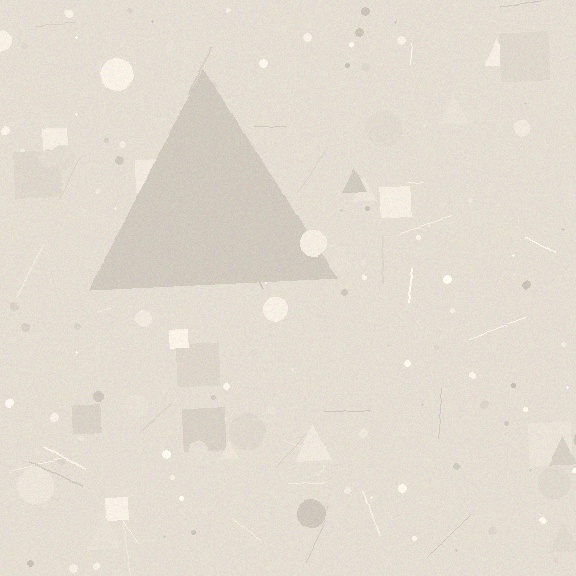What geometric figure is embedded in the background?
A triangle is embedded in the background.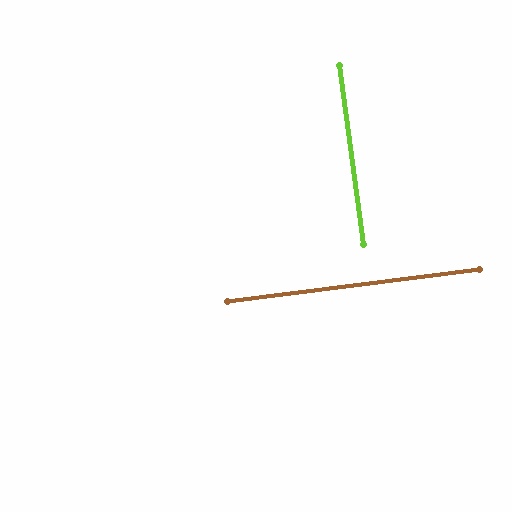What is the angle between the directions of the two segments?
Approximately 90 degrees.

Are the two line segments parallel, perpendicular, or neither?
Perpendicular — they meet at approximately 90°.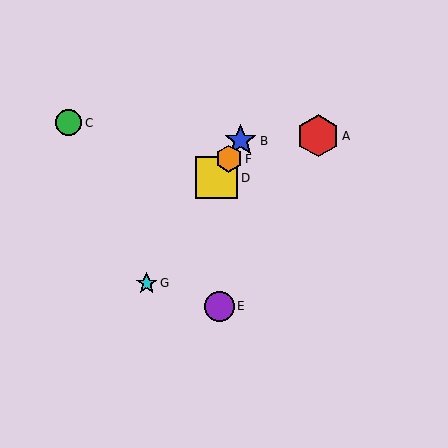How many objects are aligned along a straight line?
4 objects (B, D, F, G) are aligned along a straight line.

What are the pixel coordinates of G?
Object G is at (147, 283).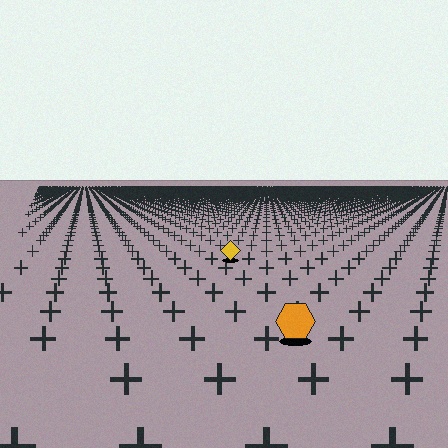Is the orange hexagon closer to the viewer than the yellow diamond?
Yes. The orange hexagon is closer — you can tell from the texture gradient: the ground texture is coarser near it.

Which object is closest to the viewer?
The orange hexagon is closest. The texture marks near it are larger and more spread out.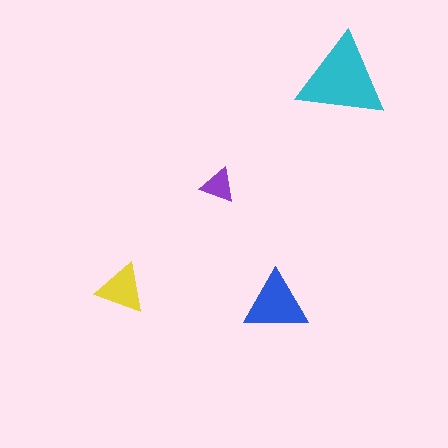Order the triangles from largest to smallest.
the cyan one, the blue one, the yellow one, the purple one.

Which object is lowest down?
The blue triangle is bottommost.